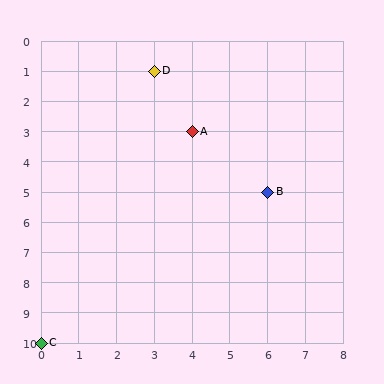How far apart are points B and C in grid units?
Points B and C are 6 columns and 5 rows apart (about 7.8 grid units diagonally).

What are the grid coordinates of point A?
Point A is at grid coordinates (4, 3).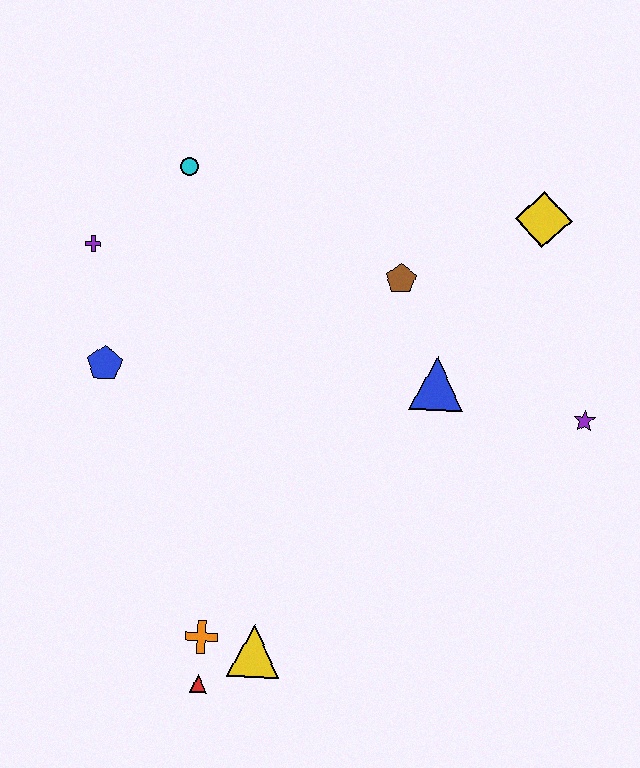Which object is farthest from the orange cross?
The yellow diamond is farthest from the orange cross.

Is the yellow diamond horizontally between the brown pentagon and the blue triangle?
No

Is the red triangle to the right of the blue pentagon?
Yes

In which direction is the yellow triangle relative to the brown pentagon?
The yellow triangle is below the brown pentagon.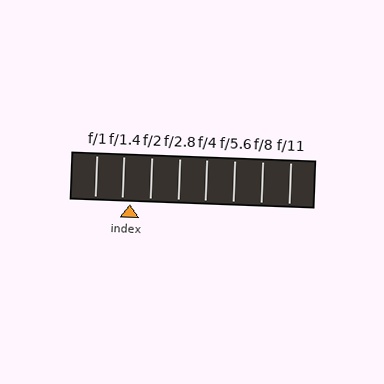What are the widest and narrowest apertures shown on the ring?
The widest aperture shown is f/1 and the narrowest is f/11.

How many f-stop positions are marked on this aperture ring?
There are 8 f-stop positions marked.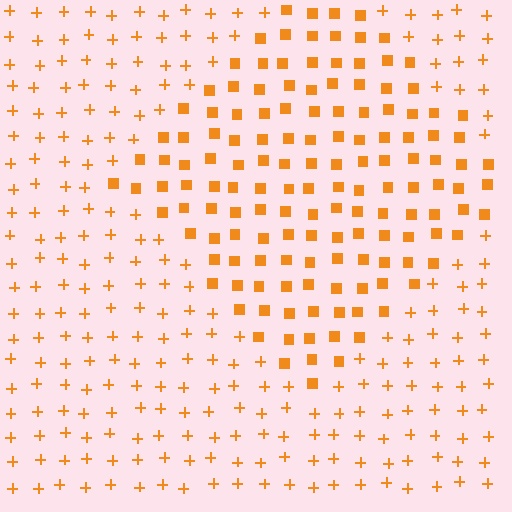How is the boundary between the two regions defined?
The boundary is defined by a change in element shape: squares inside vs. plus signs outside. All elements share the same color and spacing.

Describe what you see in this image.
The image is filled with small orange elements arranged in a uniform grid. A diamond-shaped region contains squares, while the surrounding area contains plus signs. The boundary is defined purely by the change in element shape.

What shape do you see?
I see a diamond.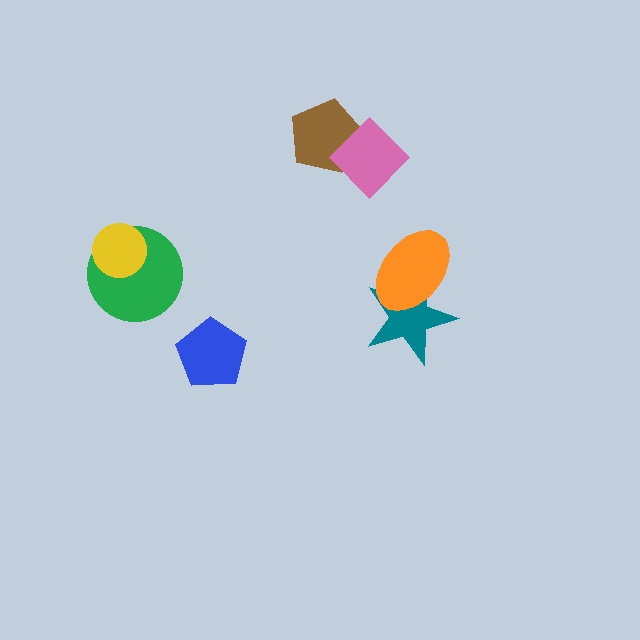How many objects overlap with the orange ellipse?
1 object overlaps with the orange ellipse.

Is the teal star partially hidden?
Yes, it is partially covered by another shape.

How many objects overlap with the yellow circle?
1 object overlaps with the yellow circle.